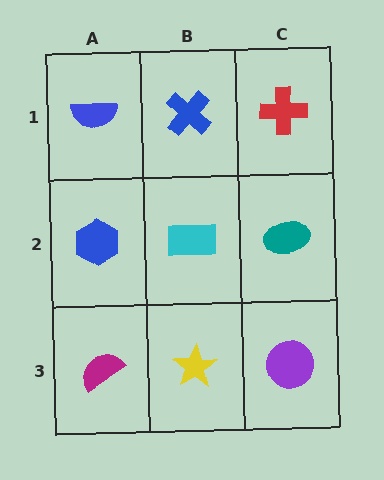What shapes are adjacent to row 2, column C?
A red cross (row 1, column C), a purple circle (row 3, column C), a cyan rectangle (row 2, column B).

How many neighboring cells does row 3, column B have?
3.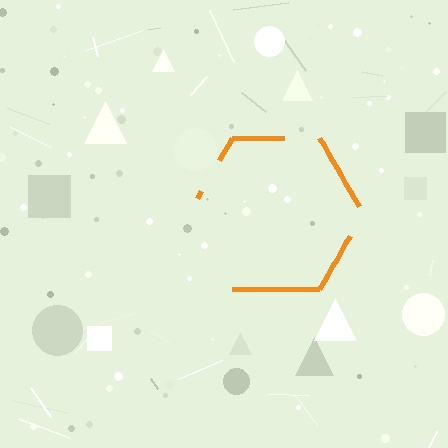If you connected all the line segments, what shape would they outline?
They would outline a hexagon.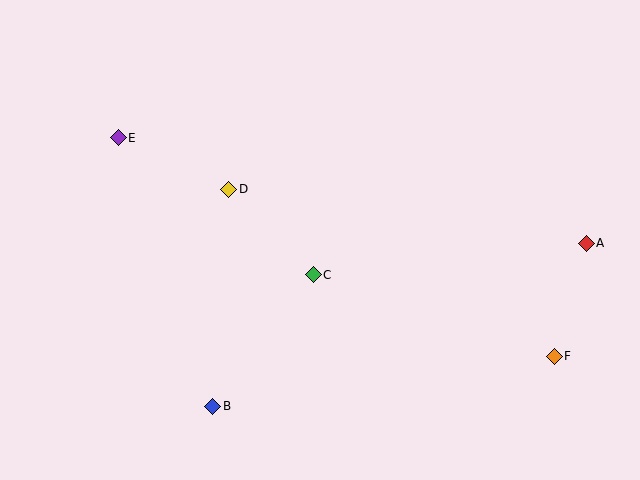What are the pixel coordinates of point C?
Point C is at (313, 275).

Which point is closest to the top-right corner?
Point A is closest to the top-right corner.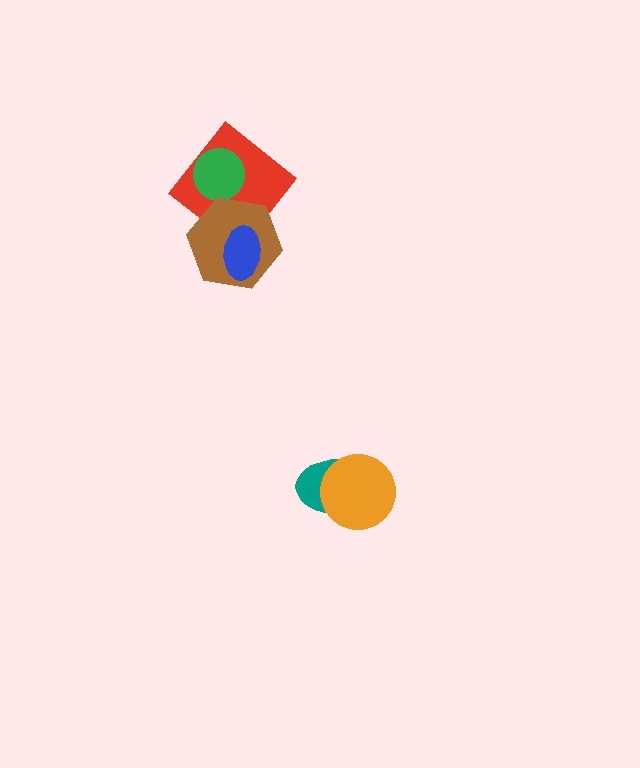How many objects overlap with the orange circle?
1 object overlaps with the orange circle.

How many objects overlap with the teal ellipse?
1 object overlaps with the teal ellipse.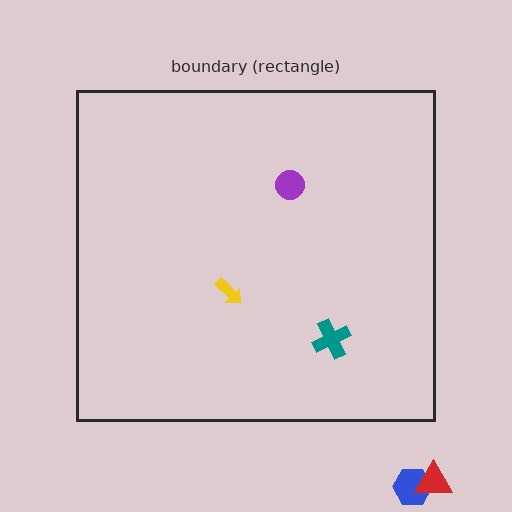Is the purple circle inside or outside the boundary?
Inside.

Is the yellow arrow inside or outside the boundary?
Inside.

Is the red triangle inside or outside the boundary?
Outside.